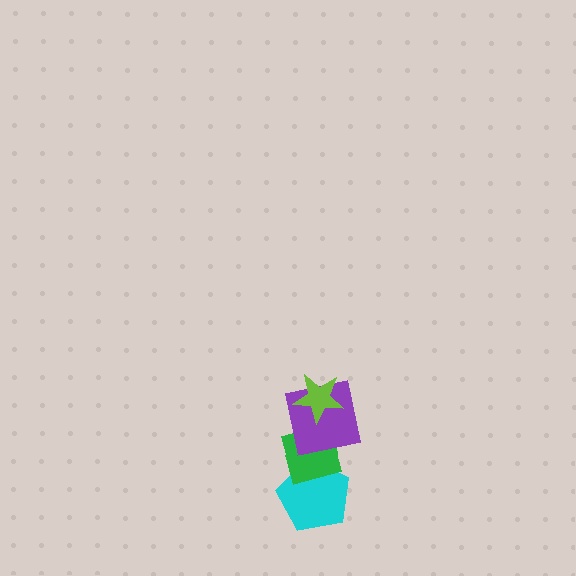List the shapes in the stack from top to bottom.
From top to bottom: the lime star, the purple square, the green diamond, the cyan pentagon.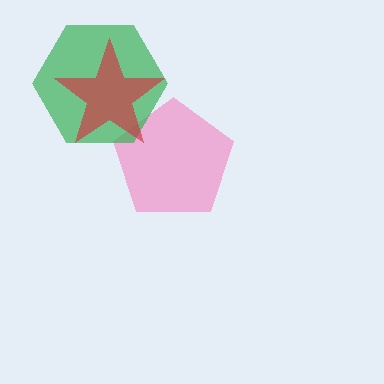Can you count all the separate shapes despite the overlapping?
Yes, there are 3 separate shapes.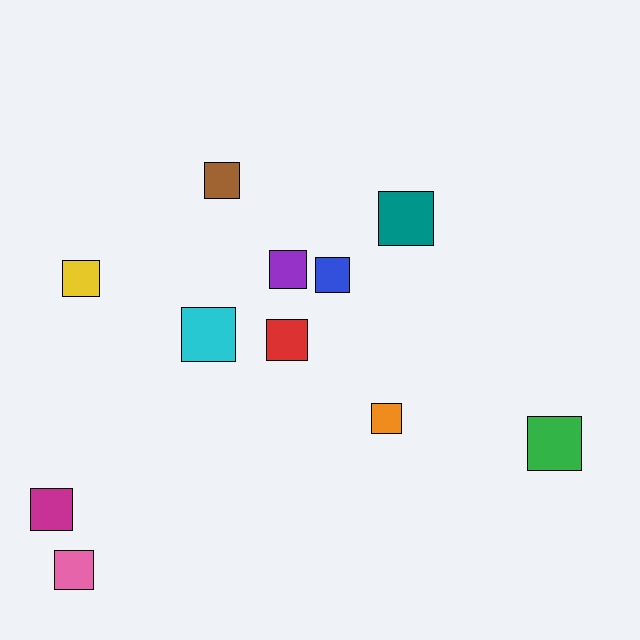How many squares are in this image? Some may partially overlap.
There are 11 squares.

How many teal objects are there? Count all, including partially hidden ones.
There is 1 teal object.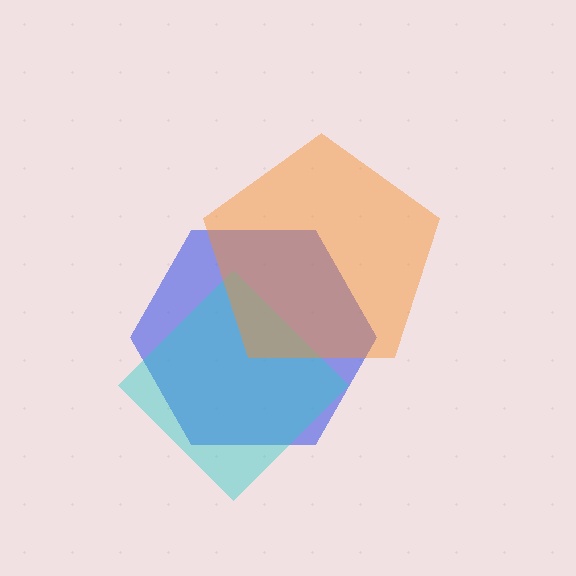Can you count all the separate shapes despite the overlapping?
Yes, there are 3 separate shapes.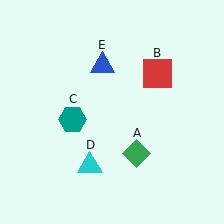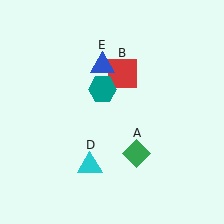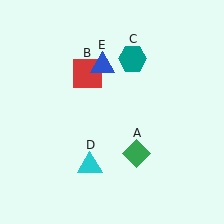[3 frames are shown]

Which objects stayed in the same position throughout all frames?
Green diamond (object A) and cyan triangle (object D) and blue triangle (object E) remained stationary.